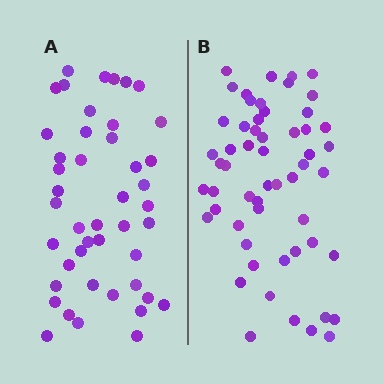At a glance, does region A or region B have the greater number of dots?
Region B (the right region) has more dots.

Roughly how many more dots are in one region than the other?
Region B has roughly 12 or so more dots than region A.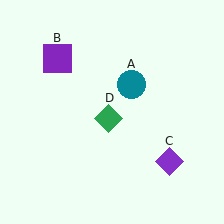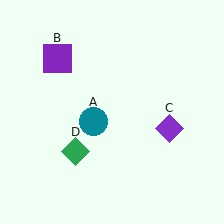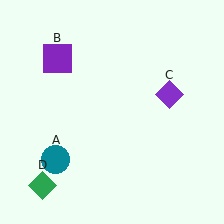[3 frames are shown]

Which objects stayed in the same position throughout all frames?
Purple square (object B) remained stationary.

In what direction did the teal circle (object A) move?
The teal circle (object A) moved down and to the left.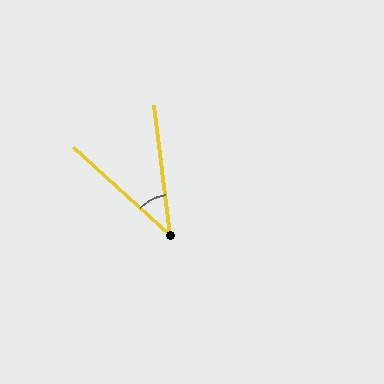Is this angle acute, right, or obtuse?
It is acute.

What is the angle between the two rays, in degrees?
Approximately 41 degrees.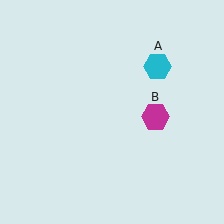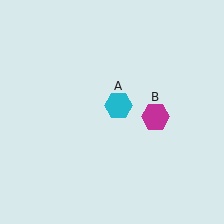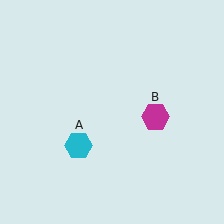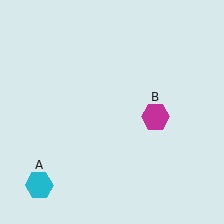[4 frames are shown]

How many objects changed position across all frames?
1 object changed position: cyan hexagon (object A).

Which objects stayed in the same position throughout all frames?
Magenta hexagon (object B) remained stationary.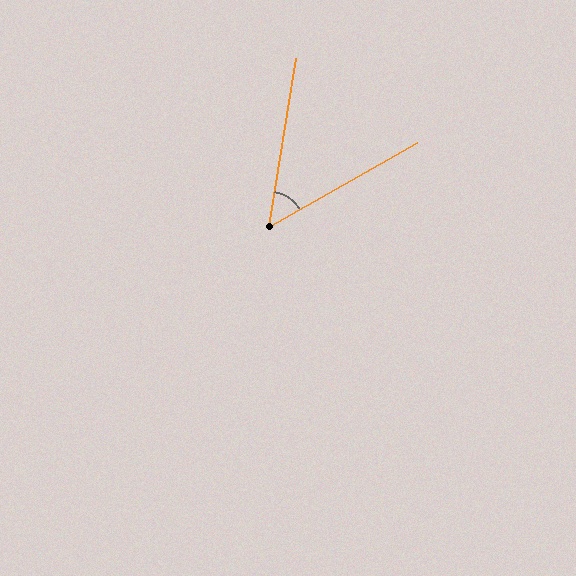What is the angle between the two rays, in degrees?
Approximately 52 degrees.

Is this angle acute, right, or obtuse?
It is acute.